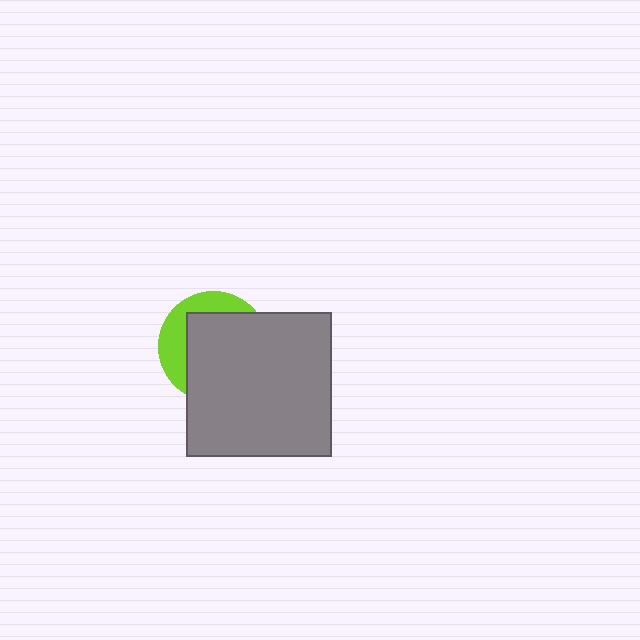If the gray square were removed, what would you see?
You would see the complete lime circle.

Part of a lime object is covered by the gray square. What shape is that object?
It is a circle.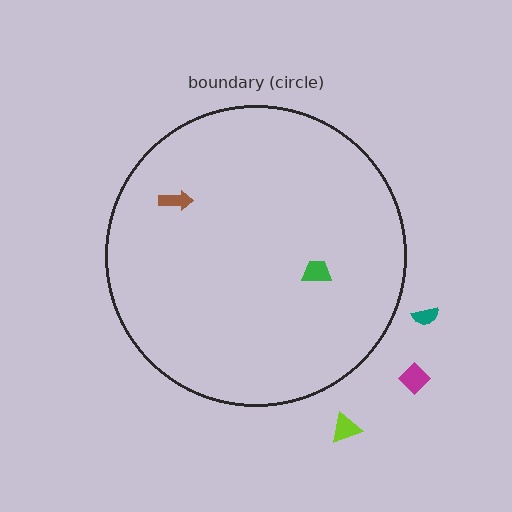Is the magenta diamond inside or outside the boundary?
Outside.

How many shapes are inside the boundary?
2 inside, 3 outside.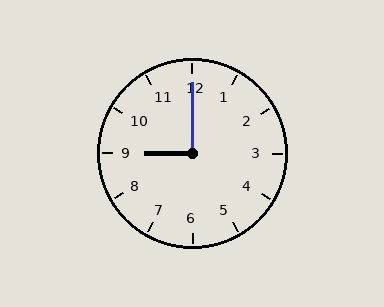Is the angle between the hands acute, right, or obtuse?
It is right.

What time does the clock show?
9:00.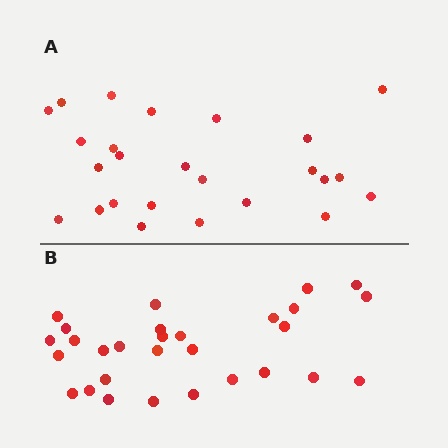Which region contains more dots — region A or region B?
Region B (the bottom region) has more dots.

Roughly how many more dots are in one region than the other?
Region B has about 4 more dots than region A.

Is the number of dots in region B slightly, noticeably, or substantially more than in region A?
Region B has only slightly more — the two regions are fairly close. The ratio is roughly 1.2 to 1.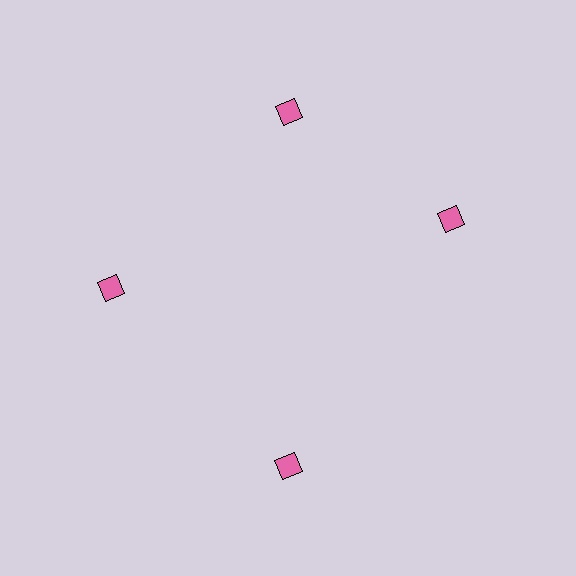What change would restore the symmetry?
The symmetry would be restored by rotating it back into even spacing with its neighbors so that all 4 diamonds sit at equal angles and equal distance from the center.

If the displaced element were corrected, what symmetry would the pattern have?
It would have 4-fold rotational symmetry — the pattern would map onto itself every 90 degrees.